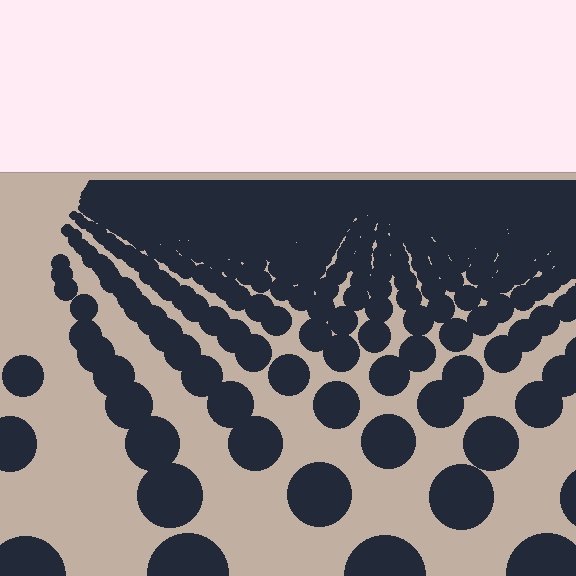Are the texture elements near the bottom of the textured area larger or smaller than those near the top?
Larger. Near the bottom, elements are closer to the viewer and appear at a bigger on-screen size.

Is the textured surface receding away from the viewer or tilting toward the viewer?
The surface is receding away from the viewer. Texture elements get smaller and denser toward the top.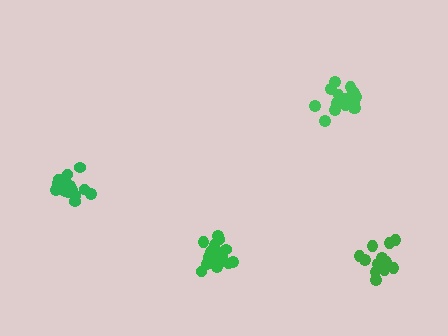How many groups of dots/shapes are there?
There are 4 groups.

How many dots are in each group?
Group 1: 17 dots, Group 2: 16 dots, Group 3: 20 dots, Group 4: 19 dots (72 total).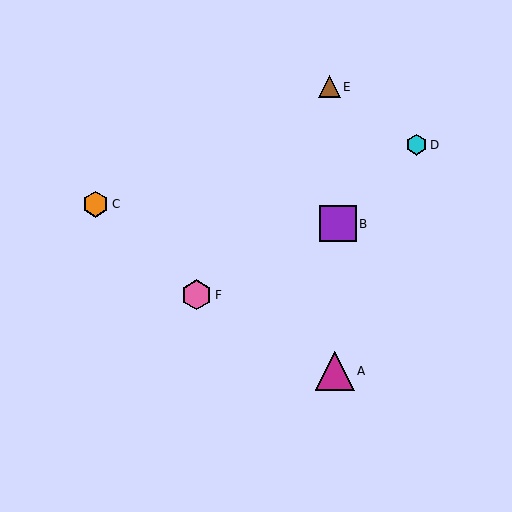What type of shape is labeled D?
Shape D is a cyan hexagon.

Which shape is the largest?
The magenta triangle (labeled A) is the largest.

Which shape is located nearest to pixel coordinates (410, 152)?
The cyan hexagon (labeled D) at (417, 145) is nearest to that location.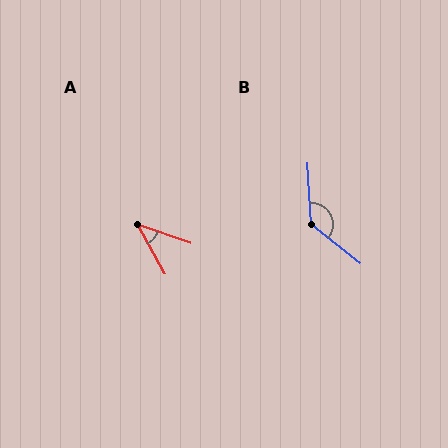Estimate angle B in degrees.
Approximately 131 degrees.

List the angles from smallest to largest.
A (42°), B (131°).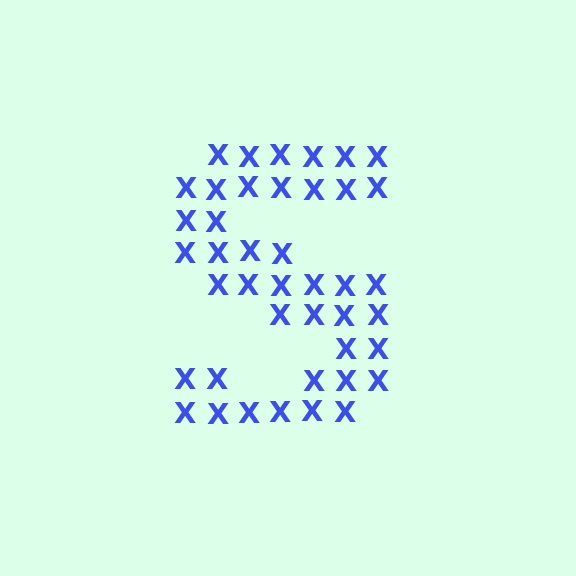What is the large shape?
The large shape is the letter S.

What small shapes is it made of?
It is made of small letter X's.